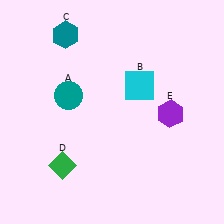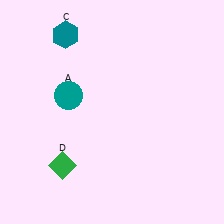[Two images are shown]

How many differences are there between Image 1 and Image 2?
There are 2 differences between the two images.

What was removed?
The purple hexagon (E), the cyan square (B) were removed in Image 2.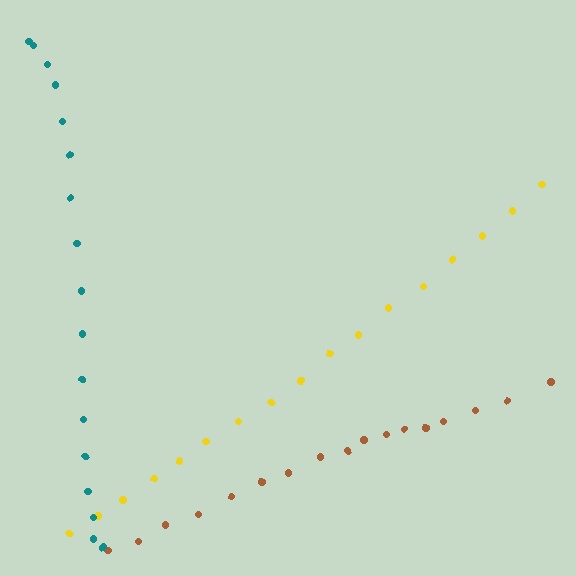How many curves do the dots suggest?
There are 3 distinct paths.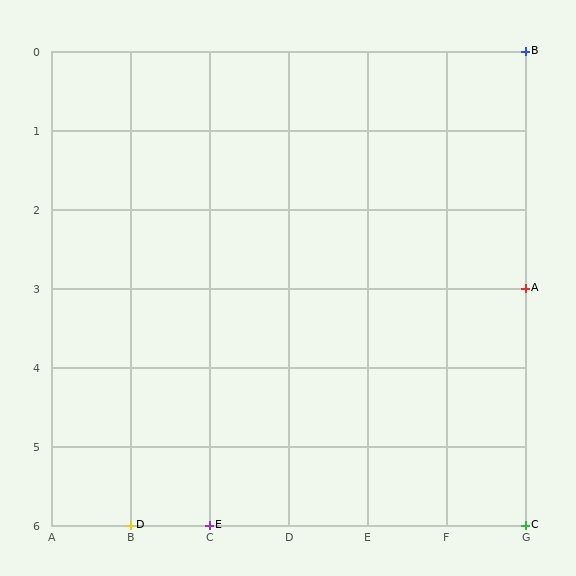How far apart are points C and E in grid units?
Points C and E are 4 columns apart.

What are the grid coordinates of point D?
Point D is at grid coordinates (B, 6).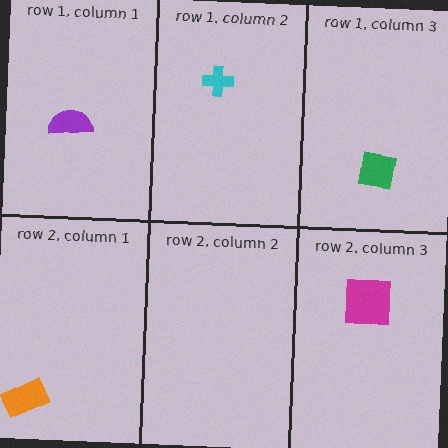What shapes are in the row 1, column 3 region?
The green square.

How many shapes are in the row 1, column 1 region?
1.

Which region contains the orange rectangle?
The row 2, column 1 region.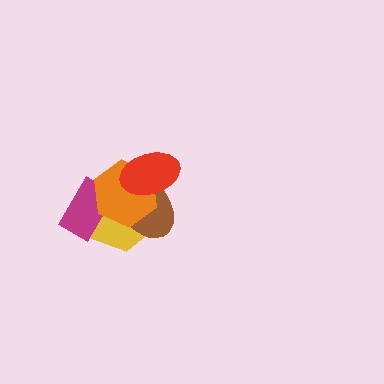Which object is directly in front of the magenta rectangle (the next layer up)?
The brown ellipse is directly in front of the magenta rectangle.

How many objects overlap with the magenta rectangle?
3 objects overlap with the magenta rectangle.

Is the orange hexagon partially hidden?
Yes, it is partially covered by another shape.